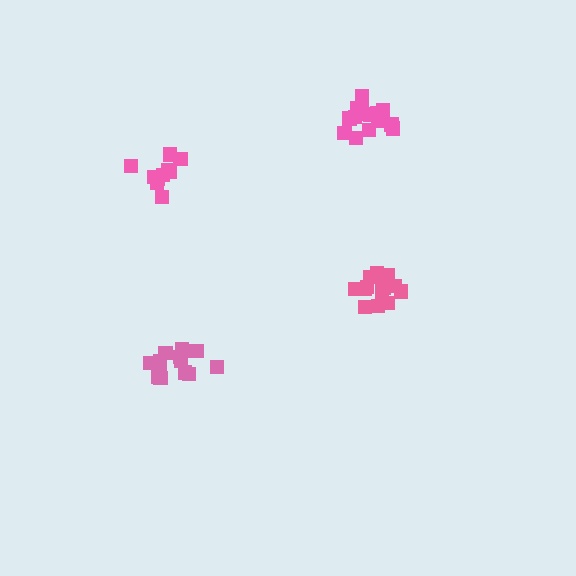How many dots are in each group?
Group 1: 14 dots, Group 2: 14 dots, Group 3: 10 dots, Group 4: 15 dots (53 total).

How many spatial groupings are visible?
There are 4 spatial groupings.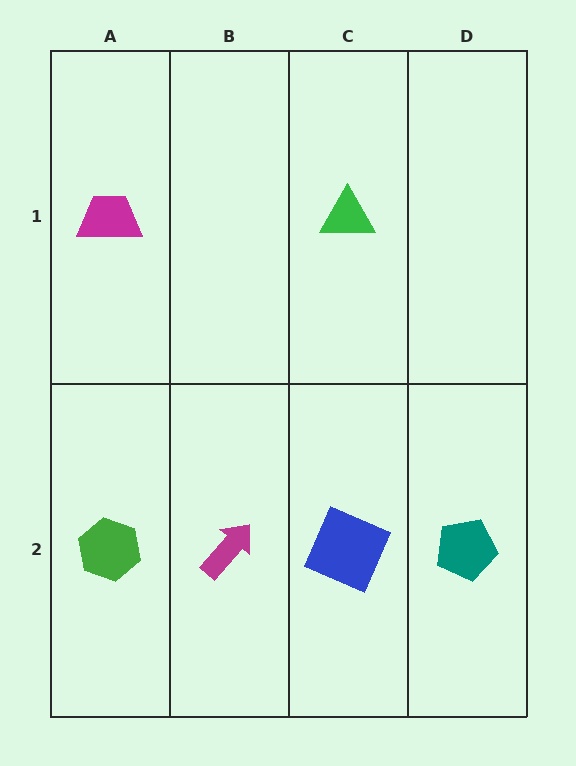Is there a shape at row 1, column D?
No, that cell is empty.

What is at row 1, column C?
A green triangle.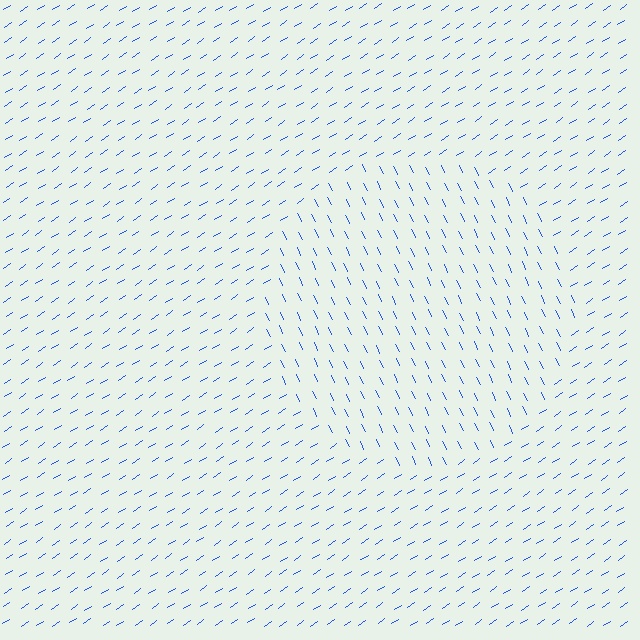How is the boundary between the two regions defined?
The boundary is defined purely by a change in line orientation (approximately 83 degrees difference). All lines are the same color and thickness.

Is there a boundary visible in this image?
Yes, there is a texture boundary formed by a change in line orientation.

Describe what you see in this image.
The image is filled with small blue line segments. A circle region in the image has lines oriented differently from the surrounding lines, creating a visible texture boundary.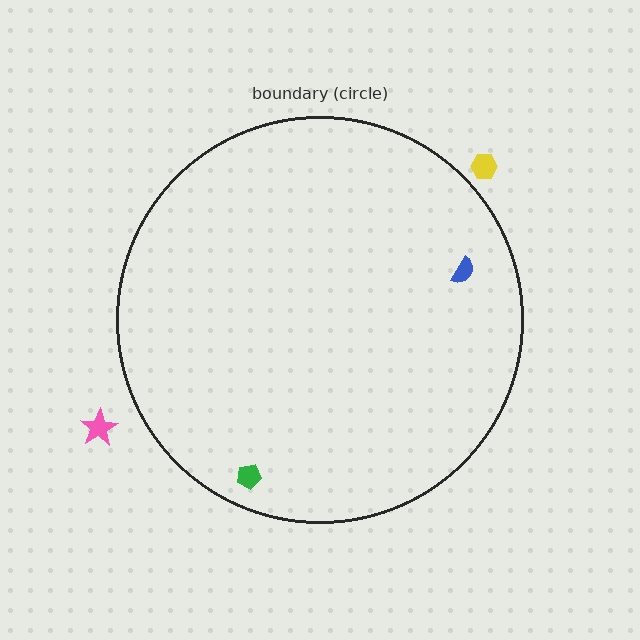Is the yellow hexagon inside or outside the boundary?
Outside.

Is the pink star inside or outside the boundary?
Outside.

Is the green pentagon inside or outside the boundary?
Inside.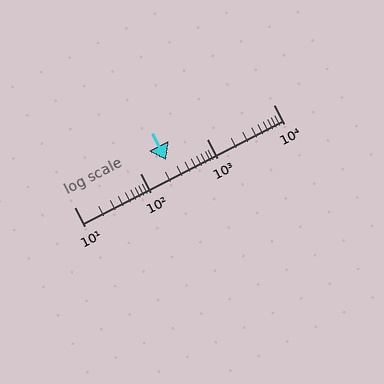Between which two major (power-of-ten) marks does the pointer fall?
The pointer is between 100 and 1000.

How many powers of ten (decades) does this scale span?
The scale spans 3 decades, from 10 to 10000.